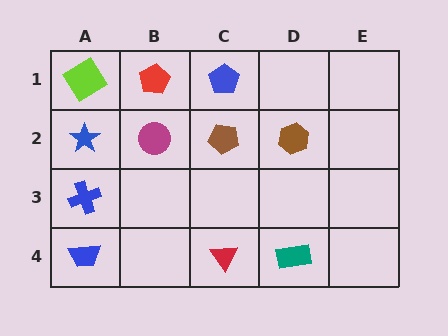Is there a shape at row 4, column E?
No, that cell is empty.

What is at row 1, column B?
A red pentagon.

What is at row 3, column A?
A blue cross.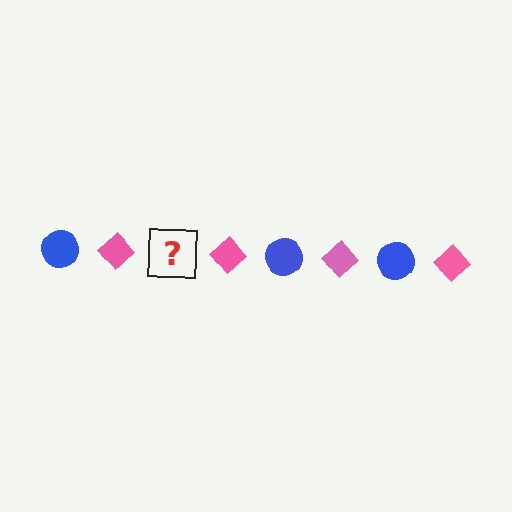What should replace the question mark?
The question mark should be replaced with a blue circle.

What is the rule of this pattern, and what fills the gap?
The rule is that the pattern alternates between blue circle and pink diamond. The gap should be filled with a blue circle.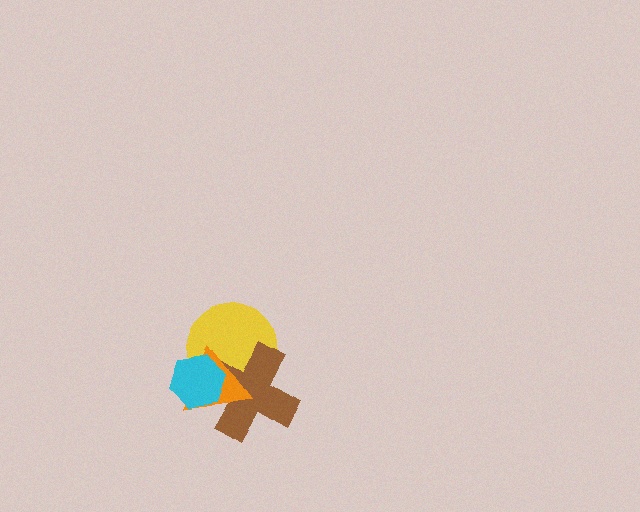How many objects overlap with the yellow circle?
3 objects overlap with the yellow circle.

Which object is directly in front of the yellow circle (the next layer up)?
The brown cross is directly in front of the yellow circle.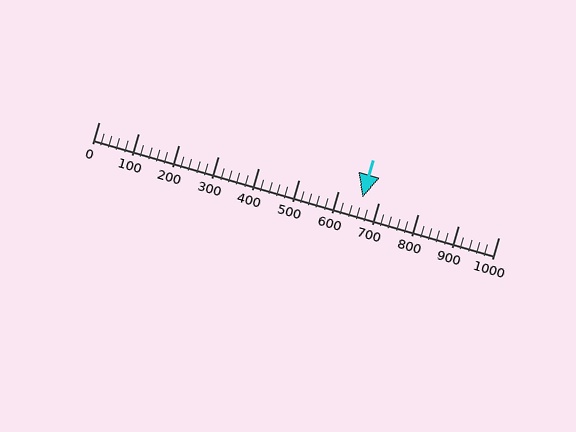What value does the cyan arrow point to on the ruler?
The cyan arrow points to approximately 660.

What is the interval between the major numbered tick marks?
The major tick marks are spaced 100 units apart.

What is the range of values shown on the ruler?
The ruler shows values from 0 to 1000.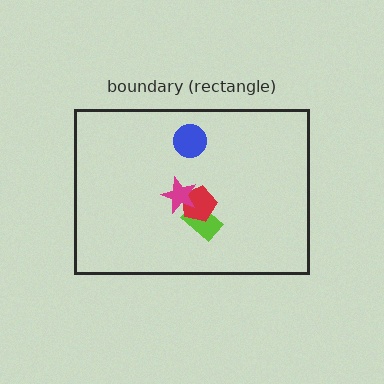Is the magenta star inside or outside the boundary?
Inside.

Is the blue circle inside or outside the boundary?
Inside.